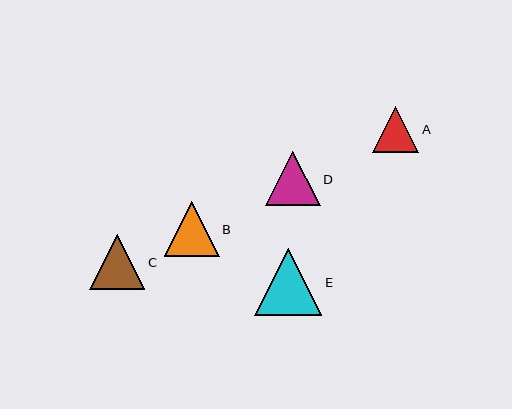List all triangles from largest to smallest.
From largest to smallest: E, C, B, D, A.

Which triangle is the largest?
Triangle E is the largest with a size of approximately 67 pixels.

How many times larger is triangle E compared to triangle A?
Triangle E is approximately 1.5 times the size of triangle A.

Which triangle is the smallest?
Triangle A is the smallest with a size of approximately 46 pixels.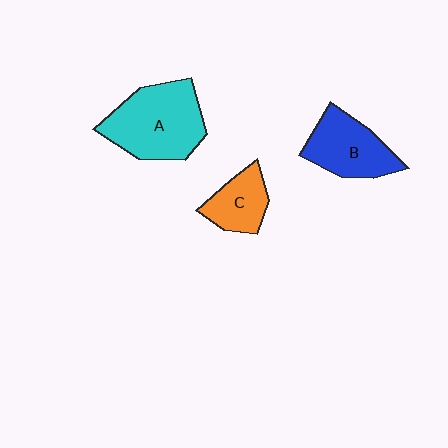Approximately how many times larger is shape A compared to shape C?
Approximately 2.0 times.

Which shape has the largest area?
Shape A (cyan).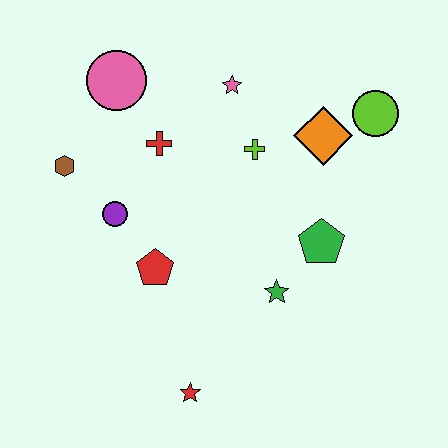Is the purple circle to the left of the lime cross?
Yes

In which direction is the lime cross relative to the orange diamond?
The lime cross is to the left of the orange diamond.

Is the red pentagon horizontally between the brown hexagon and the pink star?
Yes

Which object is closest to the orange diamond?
The lime circle is closest to the orange diamond.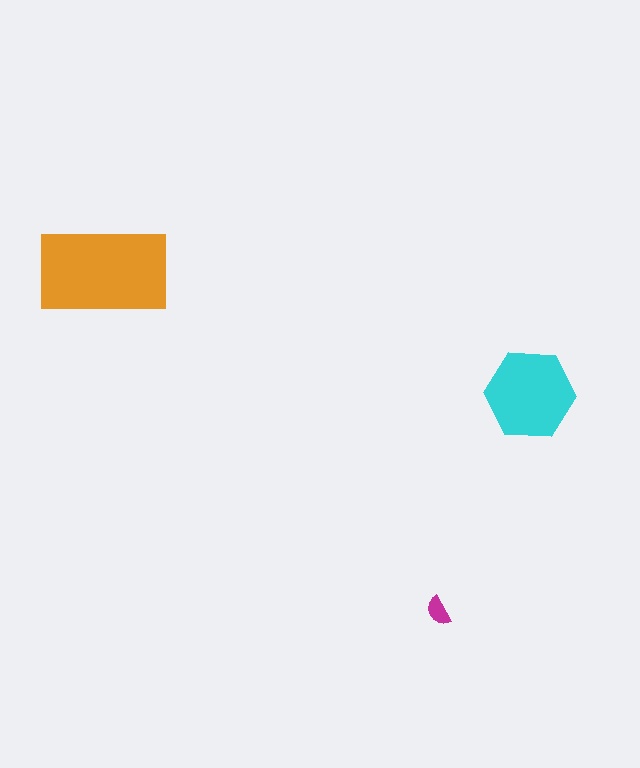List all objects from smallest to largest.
The magenta semicircle, the cyan hexagon, the orange rectangle.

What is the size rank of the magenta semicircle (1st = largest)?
3rd.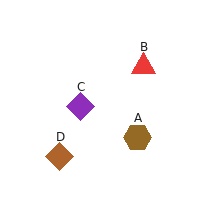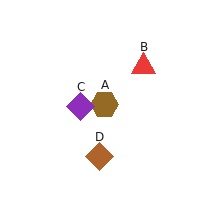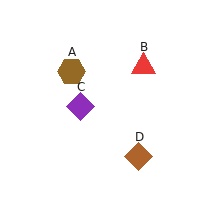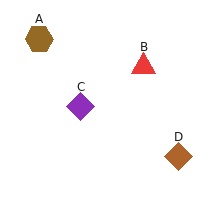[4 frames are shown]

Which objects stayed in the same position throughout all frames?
Red triangle (object B) and purple diamond (object C) remained stationary.